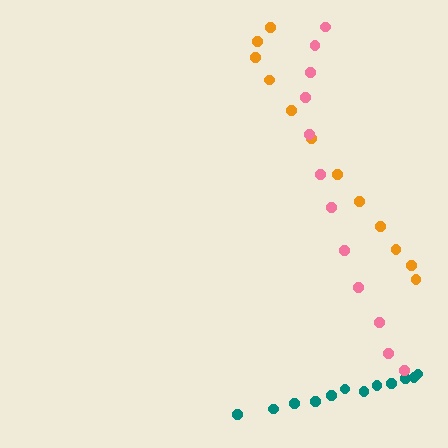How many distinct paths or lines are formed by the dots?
There are 3 distinct paths.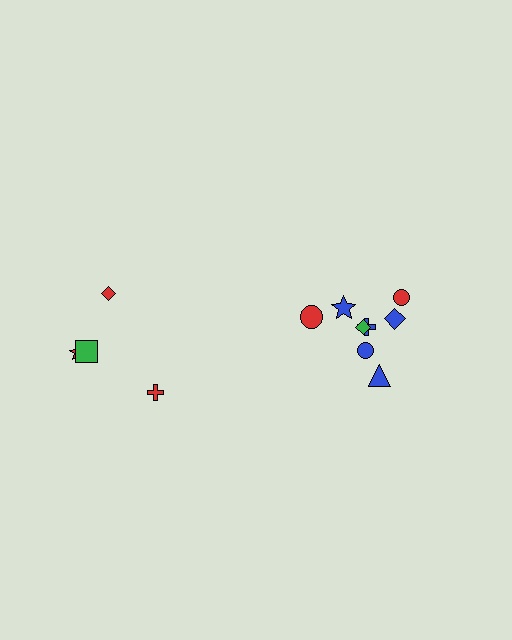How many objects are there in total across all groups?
There are 12 objects.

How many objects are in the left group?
There are 4 objects.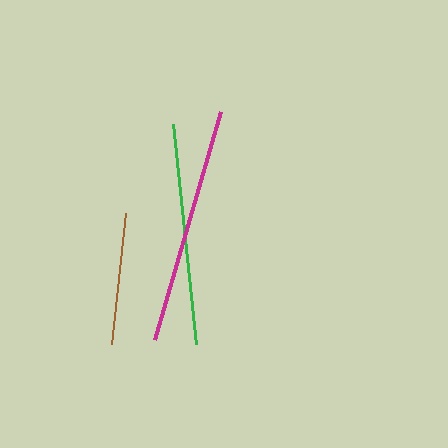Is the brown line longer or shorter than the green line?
The green line is longer than the brown line.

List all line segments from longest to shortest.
From longest to shortest: magenta, green, brown.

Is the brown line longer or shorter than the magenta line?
The magenta line is longer than the brown line.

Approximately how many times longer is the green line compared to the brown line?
The green line is approximately 1.7 times the length of the brown line.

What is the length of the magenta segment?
The magenta segment is approximately 237 pixels long.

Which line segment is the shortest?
The brown line is the shortest at approximately 132 pixels.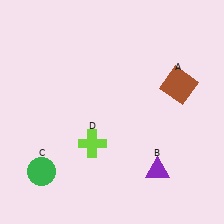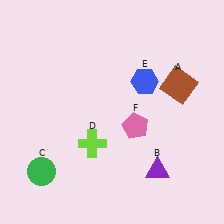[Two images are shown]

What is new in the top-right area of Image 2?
A blue hexagon (E) was added in the top-right area of Image 2.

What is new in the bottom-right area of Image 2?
A pink pentagon (F) was added in the bottom-right area of Image 2.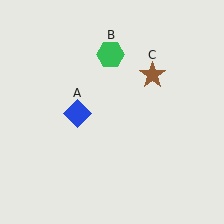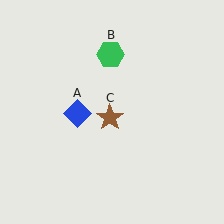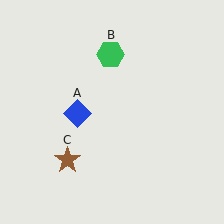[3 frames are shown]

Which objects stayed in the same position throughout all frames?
Blue diamond (object A) and green hexagon (object B) remained stationary.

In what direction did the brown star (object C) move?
The brown star (object C) moved down and to the left.